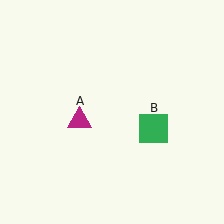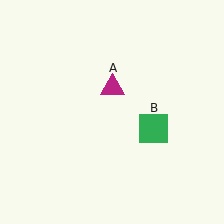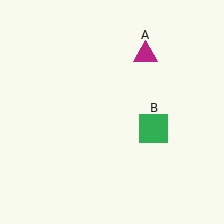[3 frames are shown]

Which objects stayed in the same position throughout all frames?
Green square (object B) remained stationary.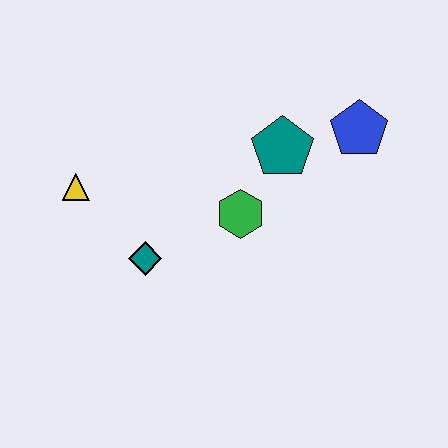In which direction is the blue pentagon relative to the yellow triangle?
The blue pentagon is to the right of the yellow triangle.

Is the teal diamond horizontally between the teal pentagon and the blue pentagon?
No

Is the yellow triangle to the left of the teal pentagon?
Yes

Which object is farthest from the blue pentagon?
The yellow triangle is farthest from the blue pentagon.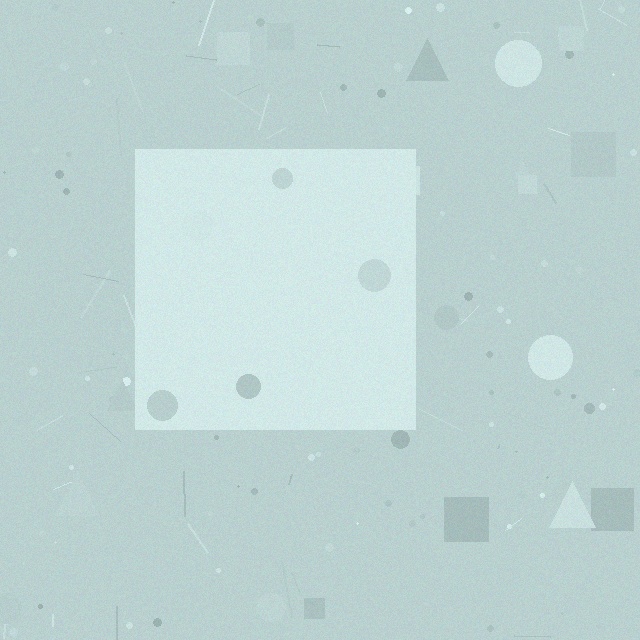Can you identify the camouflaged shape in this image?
The camouflaged shape is a square.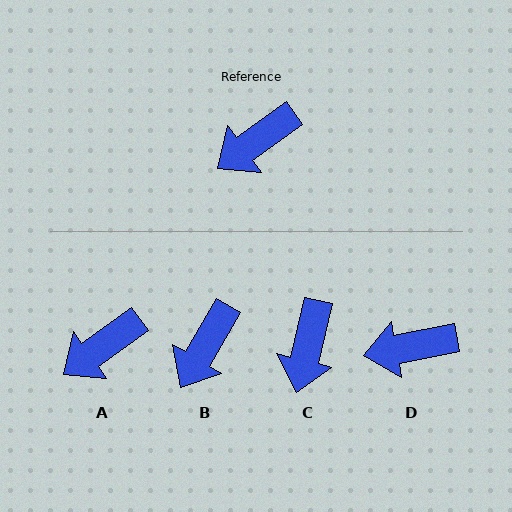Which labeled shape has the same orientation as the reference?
A.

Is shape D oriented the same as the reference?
No, it is off by about 25 degrees.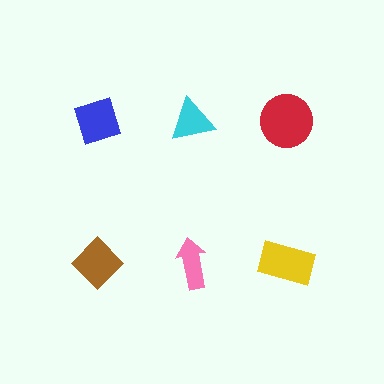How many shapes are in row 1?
3 shapes.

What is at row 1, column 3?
A red circle.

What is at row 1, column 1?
A blue diamond.